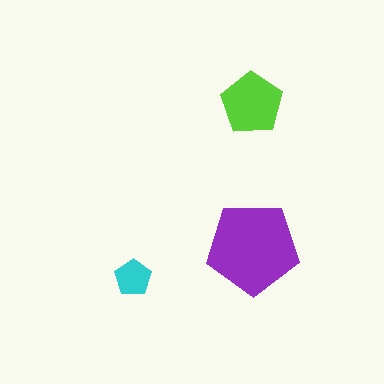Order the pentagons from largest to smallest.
the purple one, the lime one, the cyan one.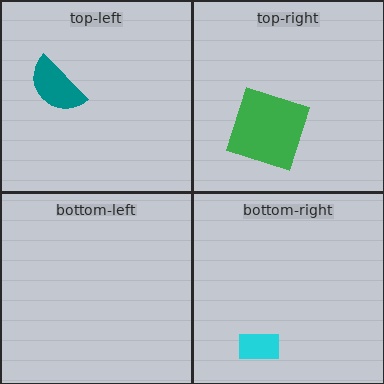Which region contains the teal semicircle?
The top-left region.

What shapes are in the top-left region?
The teal semicircle.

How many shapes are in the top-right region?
1.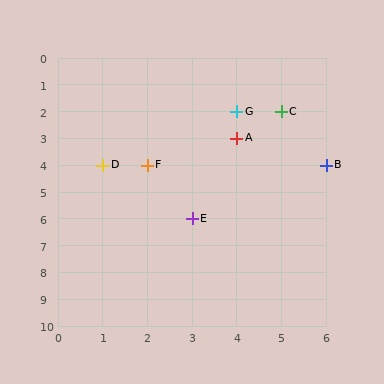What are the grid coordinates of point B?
Point B is at grid coordinates (6, 4).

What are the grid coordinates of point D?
Point D is at grid coordinates (1, 4).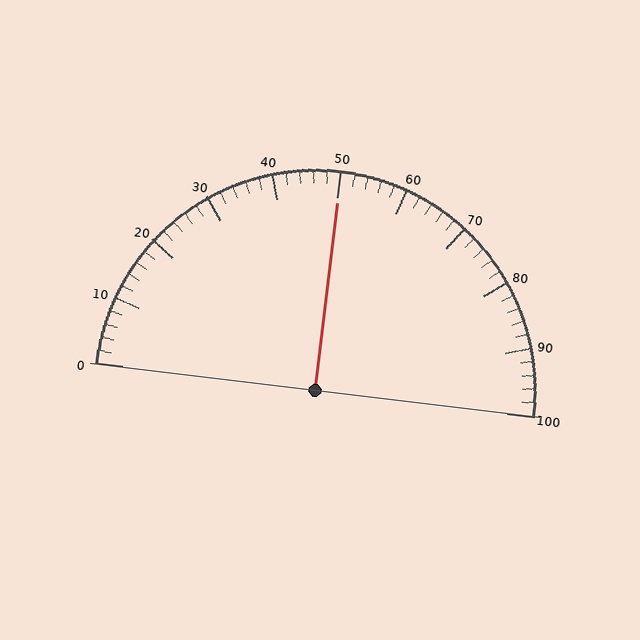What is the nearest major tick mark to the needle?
The nearest major tick mark is 50.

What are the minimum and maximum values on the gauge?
The gauge ranges from 0 to 100.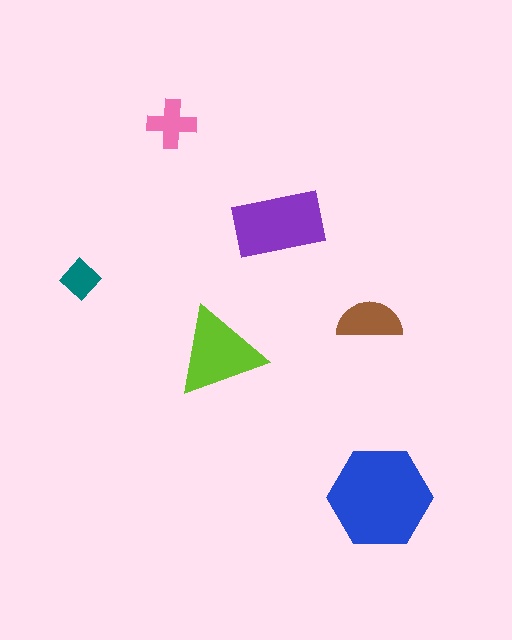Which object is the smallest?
The teal diamond.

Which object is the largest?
The blue hexagon.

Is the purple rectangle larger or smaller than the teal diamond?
Larger.